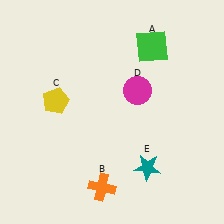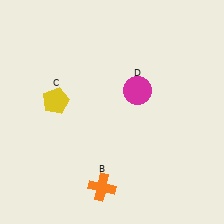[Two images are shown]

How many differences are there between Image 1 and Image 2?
There are 2 differences between the two images.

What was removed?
The teal star (E), the green square (A) were removed in Image 2.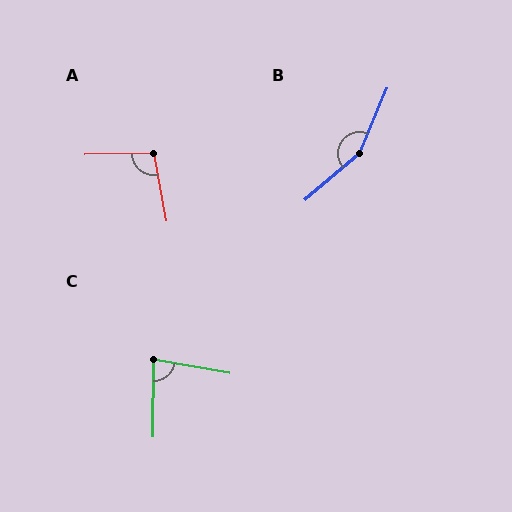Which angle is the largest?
B, at approximately 153 degrees.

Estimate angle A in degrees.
Approximately 100 degrees.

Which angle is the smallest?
C, at approximately 80 degrees.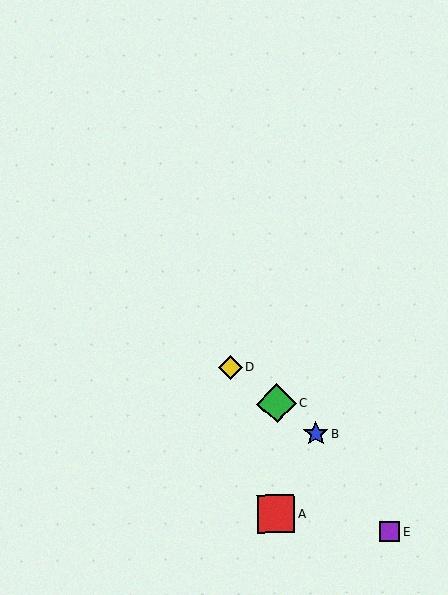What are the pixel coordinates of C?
Object C is at (277, 403).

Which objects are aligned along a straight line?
Objects B, C, D are aligned along a straight line.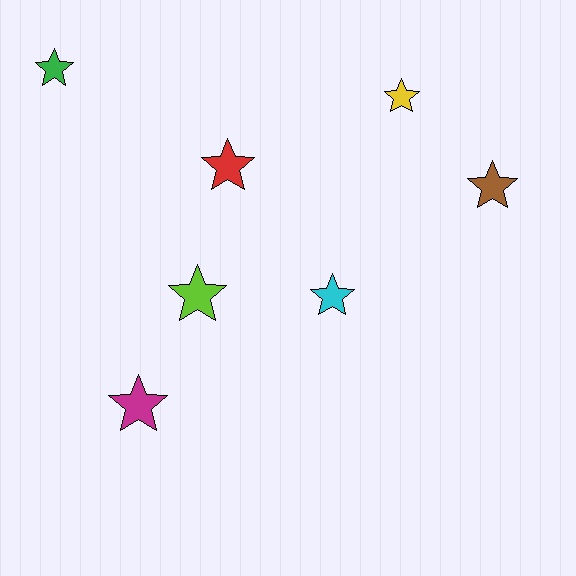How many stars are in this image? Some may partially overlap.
There are 7 stars.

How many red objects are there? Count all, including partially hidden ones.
There is 1 red object.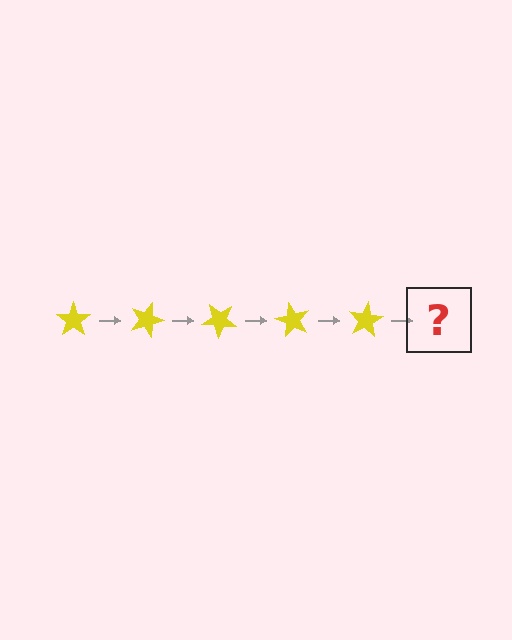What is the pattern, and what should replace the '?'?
The pattern is that the star rotates 20 degrees each step. The '?' should be a yellow star rotated 100 degrees.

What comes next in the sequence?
The next element should be a yellow star rotated 100 degrees.